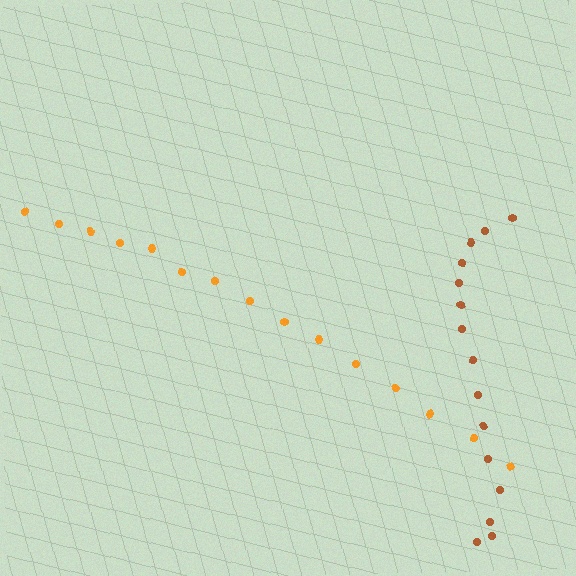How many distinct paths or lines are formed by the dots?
There are 2 distinct paths.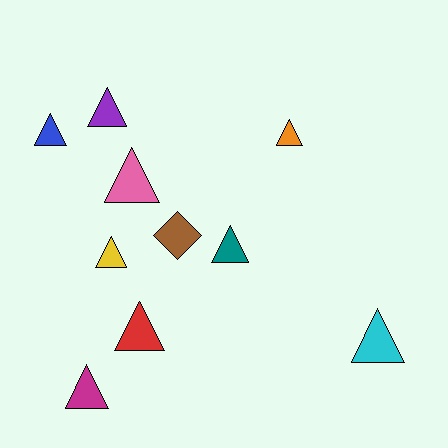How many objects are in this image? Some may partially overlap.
There are 10 objects.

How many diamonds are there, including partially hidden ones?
There is 1 diamond.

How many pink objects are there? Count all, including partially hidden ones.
There is 1 pink object.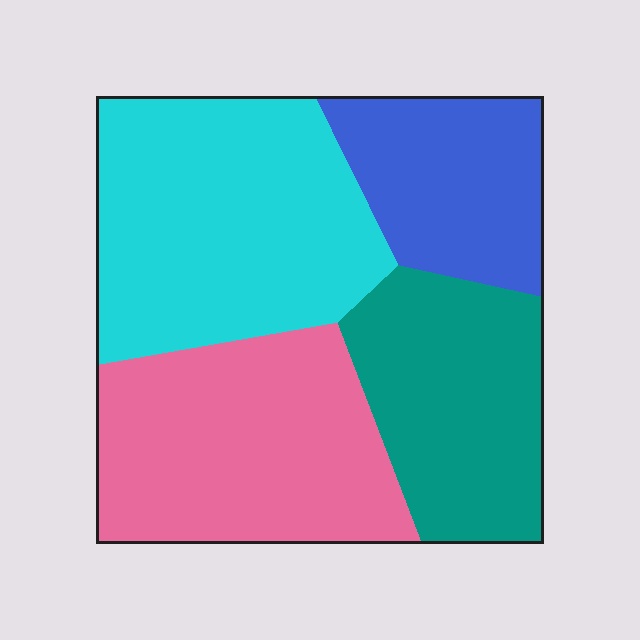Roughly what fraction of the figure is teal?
Teal takes up about one fifth (1/5) of the figure.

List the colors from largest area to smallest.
From largest to smallest: cyan, pink, teal, blue.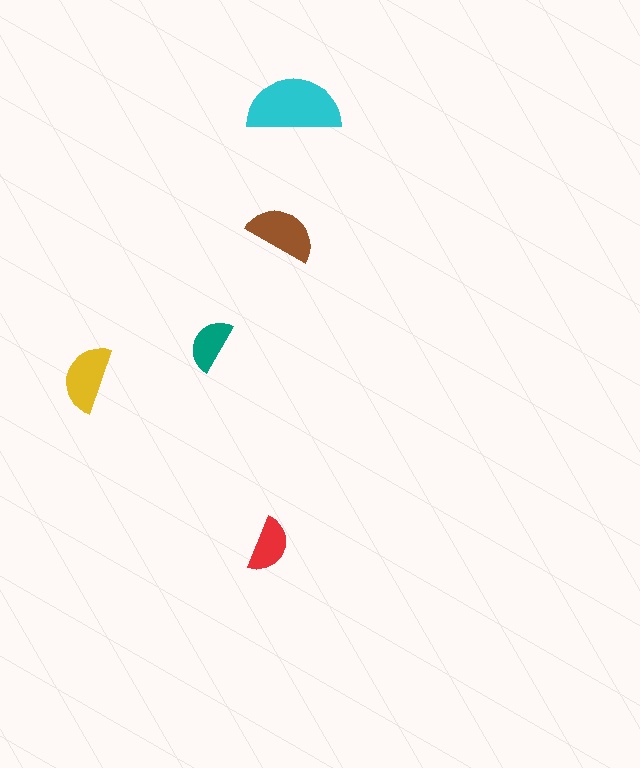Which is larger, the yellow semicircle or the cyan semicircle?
The cyan one.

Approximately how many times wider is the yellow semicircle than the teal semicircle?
About 1.5 times wider.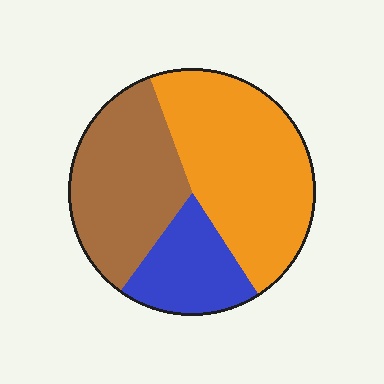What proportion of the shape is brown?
Brown covers around 35% of the shape.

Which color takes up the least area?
Blue, at roughly 20%.